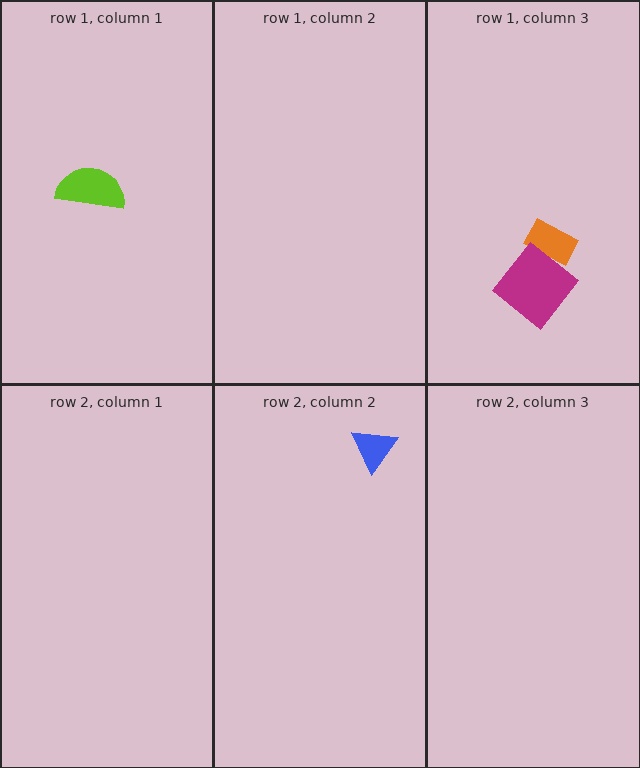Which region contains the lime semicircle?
The row 1, column 1 region.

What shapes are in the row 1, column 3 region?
The orange rectangle, the magenta diamond.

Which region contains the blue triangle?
The row 2, column 2 region.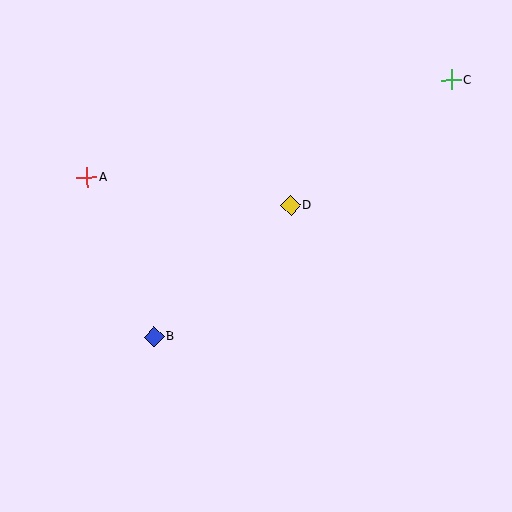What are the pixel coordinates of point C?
Point C is at (451, 80).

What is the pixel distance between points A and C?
The distance between A and C is 377 pixels.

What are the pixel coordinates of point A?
Point A is at (87, 177).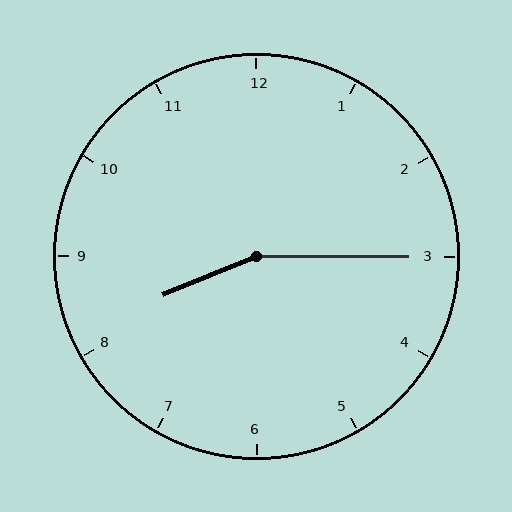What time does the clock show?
8:15.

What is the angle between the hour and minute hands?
Approximately 158 degrees.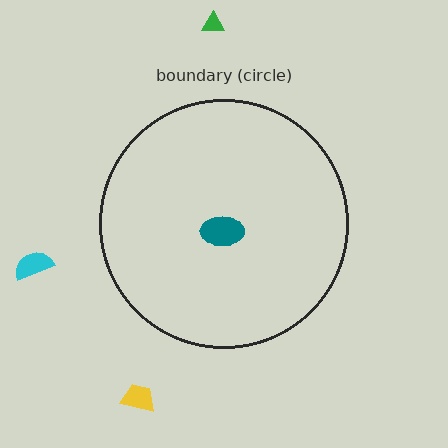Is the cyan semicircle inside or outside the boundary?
Outside.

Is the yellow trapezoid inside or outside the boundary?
Outside.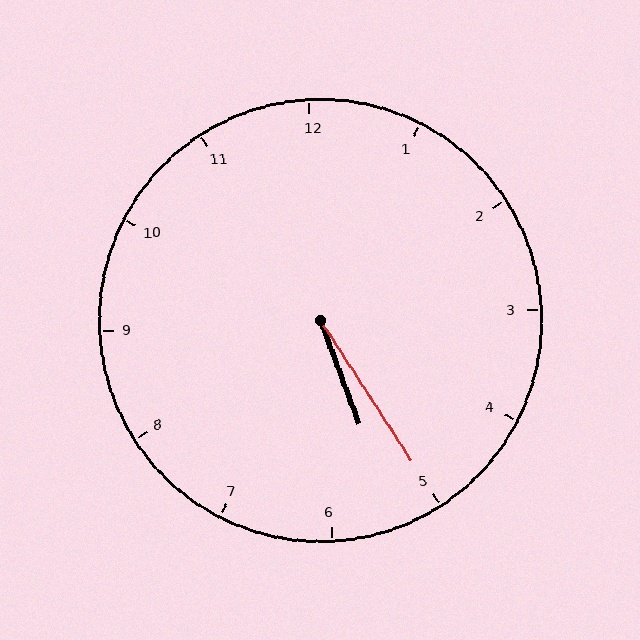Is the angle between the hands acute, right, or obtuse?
It is acute.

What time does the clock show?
5:25.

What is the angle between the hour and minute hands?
Approximately 12 degrees.